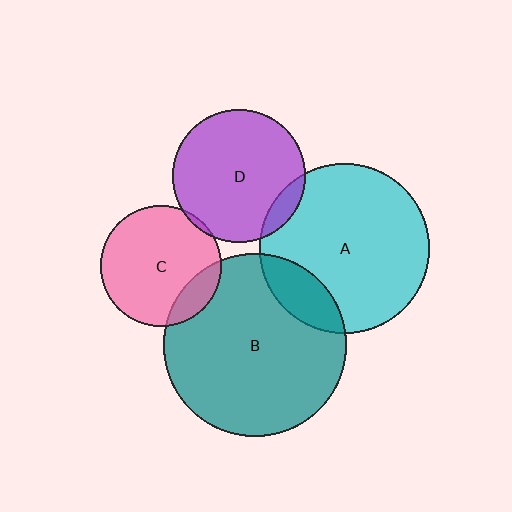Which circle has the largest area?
Circle B (teal).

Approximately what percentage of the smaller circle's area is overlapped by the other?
Approximately 5%.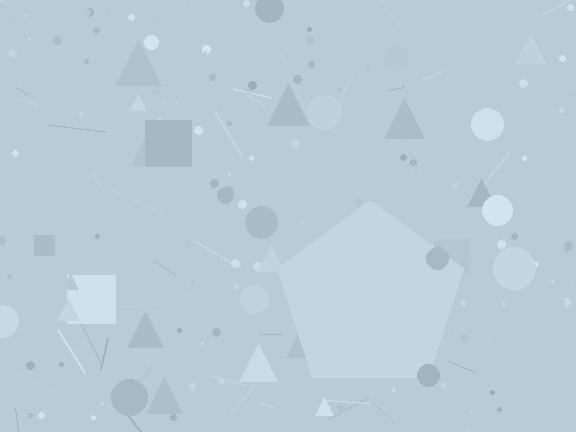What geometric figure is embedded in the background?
A pentagon is embedded in the background.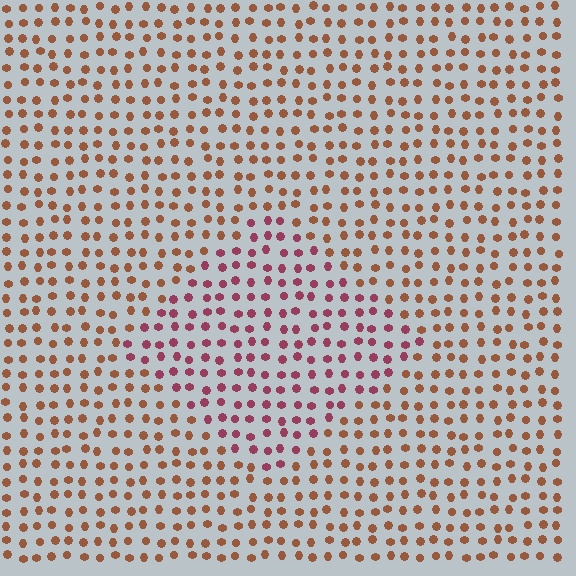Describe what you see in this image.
The image is filled with small brown elements in a uniform arrangement. A diamond-shaped region is visible where the elements are tinted to a slightly different hue, forming a subtle color boundary.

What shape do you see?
I see a diamond.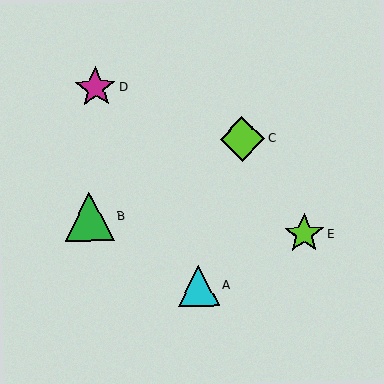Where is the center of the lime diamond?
The center of the lime diamond is at (242, 139).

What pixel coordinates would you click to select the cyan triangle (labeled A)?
Click at (198, 286) to select the cyan triangle A.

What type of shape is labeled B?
Shape B is a green triangle.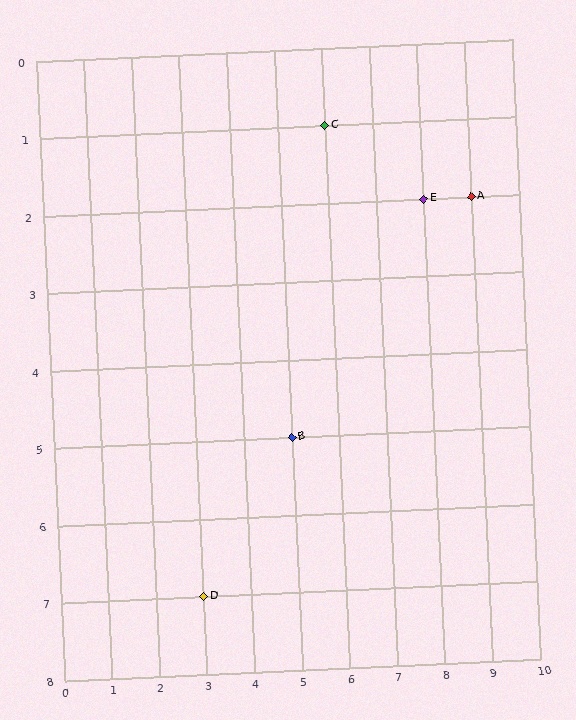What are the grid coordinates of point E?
Point E is at grid coordinates (8, 2).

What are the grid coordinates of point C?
Point C is at grid coordinates (6, 1).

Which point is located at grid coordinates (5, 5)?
Point B is at (5, 5).